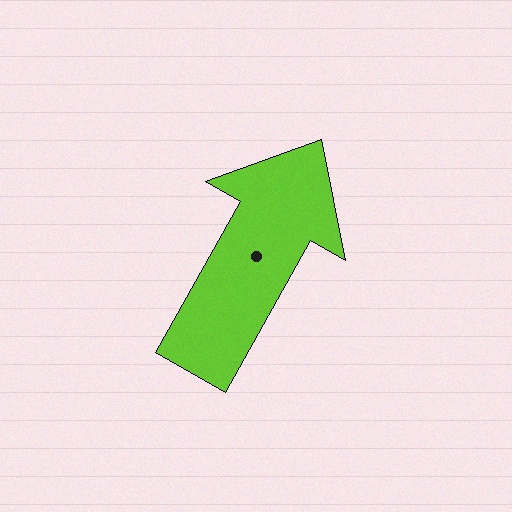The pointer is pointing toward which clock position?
Roughly 1 o'clock.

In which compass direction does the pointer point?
Northeast.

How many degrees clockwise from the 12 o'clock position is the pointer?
Approximately 29 degrees.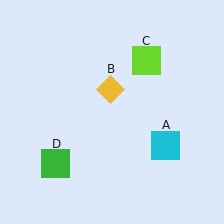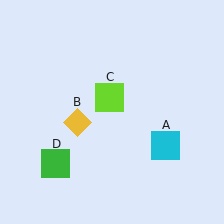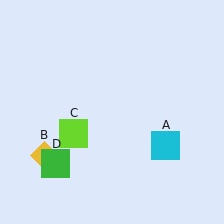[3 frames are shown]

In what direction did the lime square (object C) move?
The lime square (object C) moved down and to the left.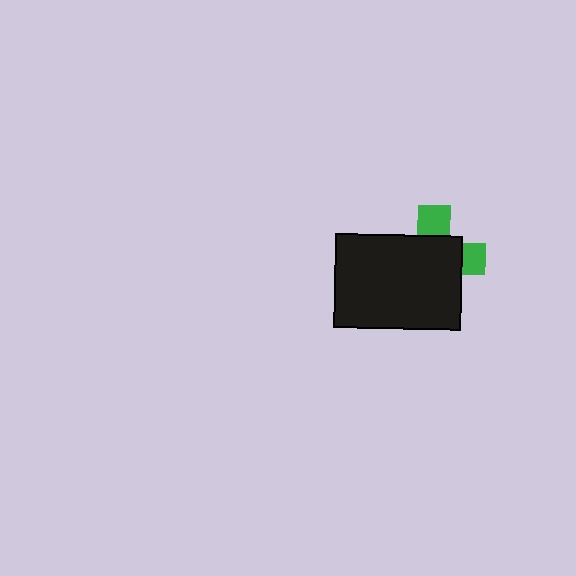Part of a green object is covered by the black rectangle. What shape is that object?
It is a cross.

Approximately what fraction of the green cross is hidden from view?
Roughly 70% of the green cross is hidden behind the black rectangle.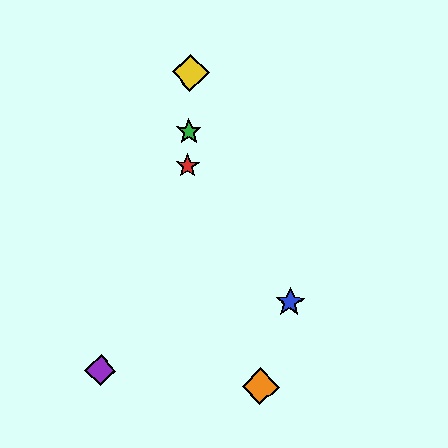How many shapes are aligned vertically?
3 shapes (the red star, the green star, the yellow diamond) are aligned vertically.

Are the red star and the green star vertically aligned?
Yes, both are at x≈188.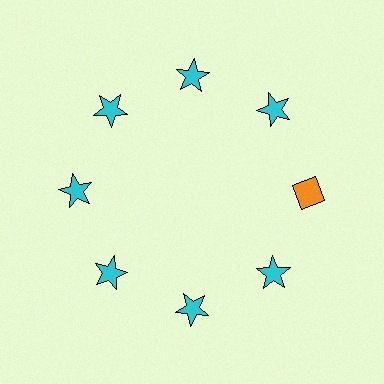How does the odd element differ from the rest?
It differs in both color (orange instead of cyan) and shape (diamond instead of star).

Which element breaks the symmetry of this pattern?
The orange diamond at roughly the 3 o'clock position breaks the symmetry. All other shapes are cyan stars.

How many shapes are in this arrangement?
There are 8 shapes arranged in a ring pattern.